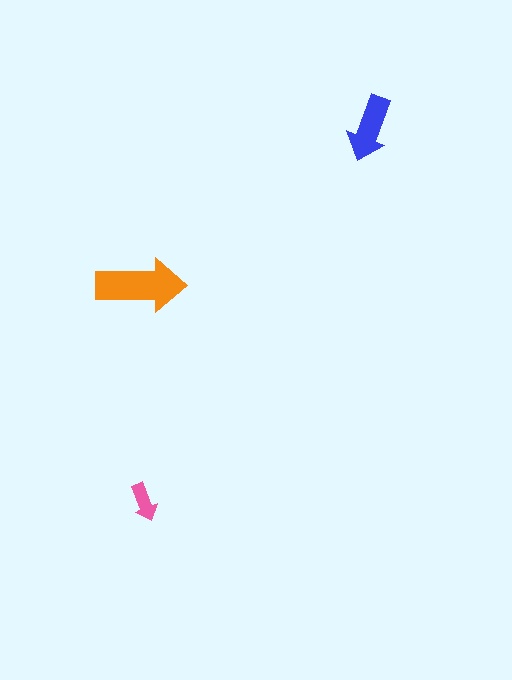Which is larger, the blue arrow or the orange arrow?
The orange one.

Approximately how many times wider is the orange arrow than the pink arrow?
About 2.5 times wider.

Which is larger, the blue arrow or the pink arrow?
The blue one.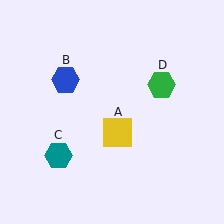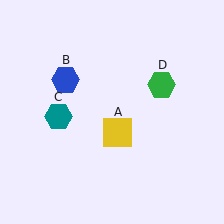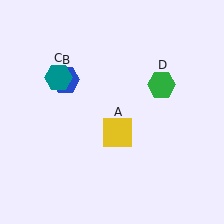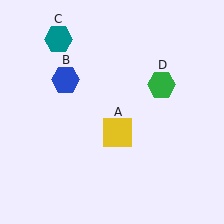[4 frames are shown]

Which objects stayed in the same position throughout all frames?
Yellow square (object A) and blue hexagon (object B) and green hexagon (object D) remained stationary.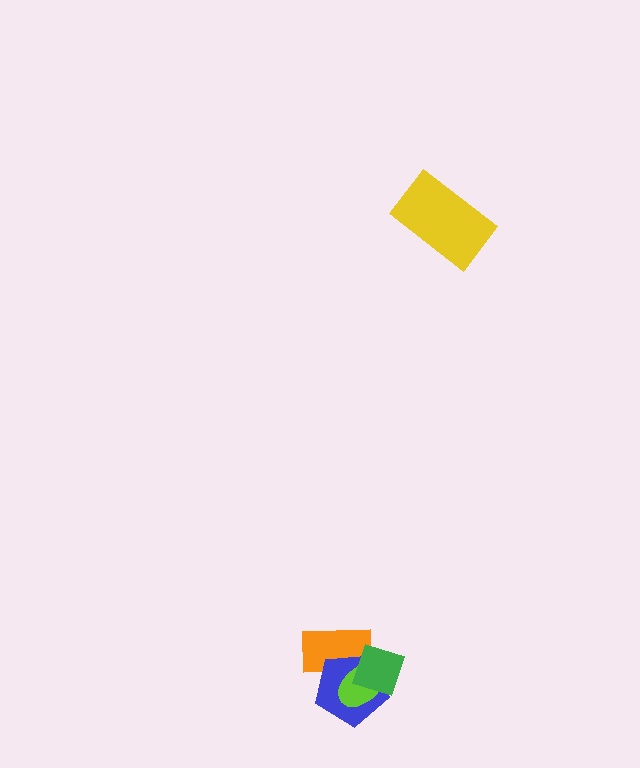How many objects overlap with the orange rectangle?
3 objects overlap with the orange rectangle.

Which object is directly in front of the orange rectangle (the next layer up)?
The blue pentagon is directly in front of the orange rectangle.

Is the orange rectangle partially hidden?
Yes, it is partially covered by another shape.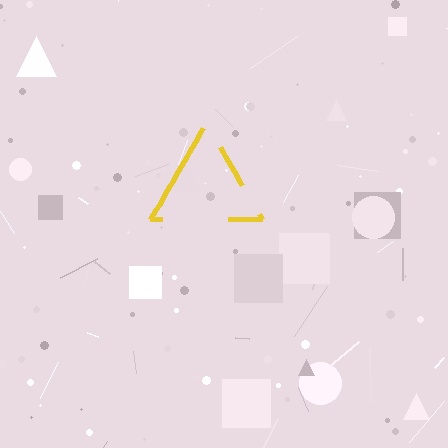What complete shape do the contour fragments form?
The contour fragments form a triangle.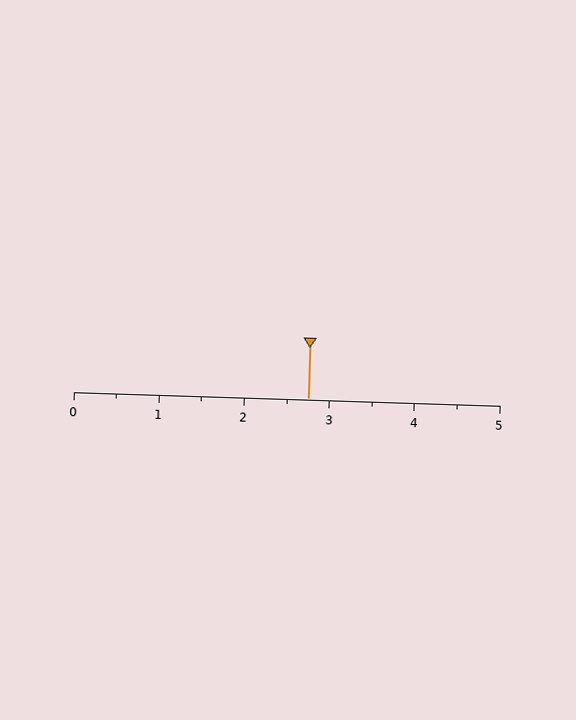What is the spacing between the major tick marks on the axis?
The major ticks are spaced 1 apart.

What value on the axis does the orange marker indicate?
The marker indicates approximately 2.8.